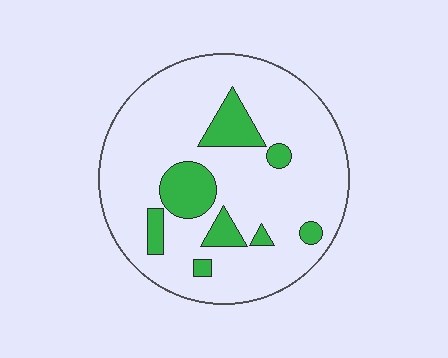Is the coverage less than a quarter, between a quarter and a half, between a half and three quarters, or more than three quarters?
Less than a quarter.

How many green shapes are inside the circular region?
8.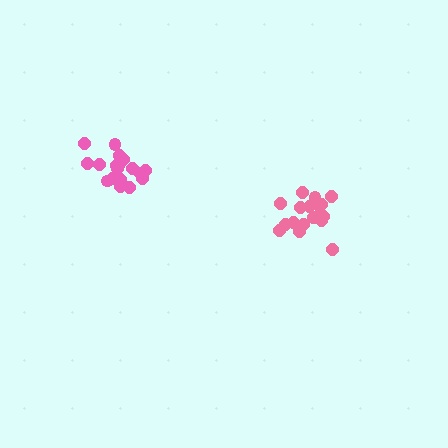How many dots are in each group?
Group 1: 18 dots, Group 2: 19 dots (37 total).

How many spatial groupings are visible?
There are 2 spatial groupings.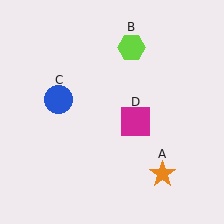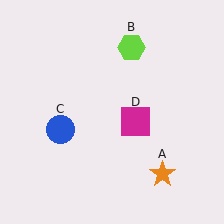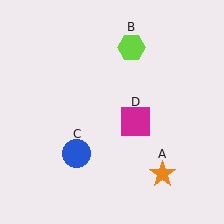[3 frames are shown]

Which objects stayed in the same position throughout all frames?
Orange star (object A) and lime hexagon (object B) and magenta square (object D) remained stationary.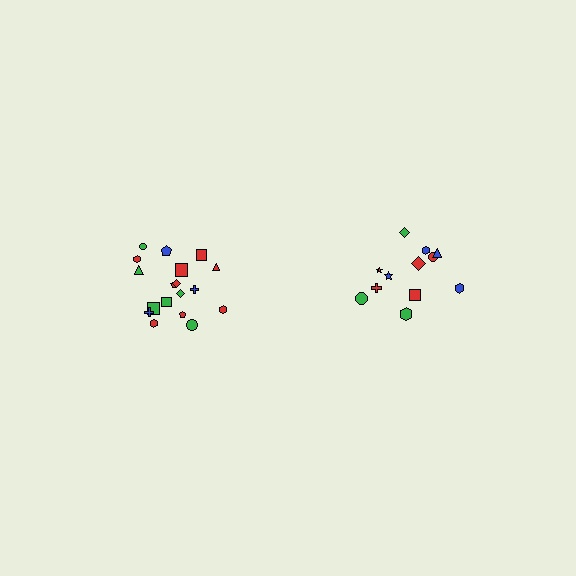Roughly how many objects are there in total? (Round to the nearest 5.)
Roughly 30 objects in total.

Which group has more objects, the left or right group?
The left group.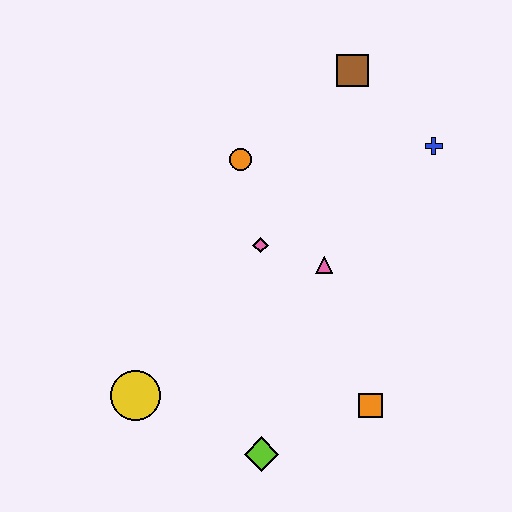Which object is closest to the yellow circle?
The lime diamond is closest to the yellow circle.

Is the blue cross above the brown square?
No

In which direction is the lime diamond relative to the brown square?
The lime diamond is below the brown square.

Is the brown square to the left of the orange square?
Yes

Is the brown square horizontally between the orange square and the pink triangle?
Yes